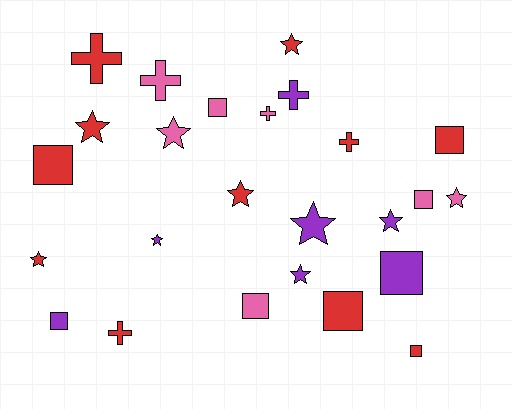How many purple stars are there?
There are 4 purple stars.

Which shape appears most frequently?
Star, with 10 objects.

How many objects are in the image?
There are 25 objects.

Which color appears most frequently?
Red, with 11 objects.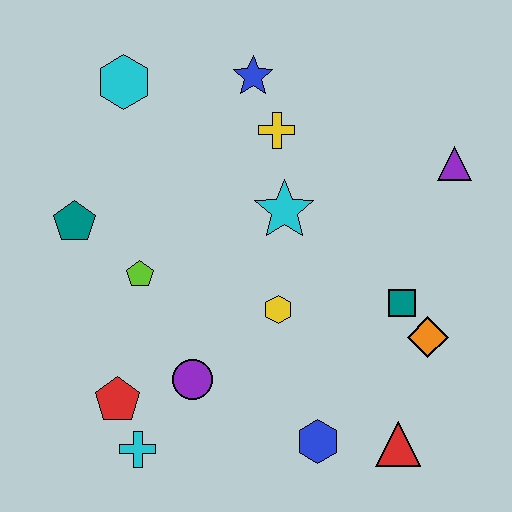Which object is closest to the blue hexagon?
The red triangle is closest to the blue hexagon.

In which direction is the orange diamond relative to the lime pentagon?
The orange diamond is to the right of the lime pentagon.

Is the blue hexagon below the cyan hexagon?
Yes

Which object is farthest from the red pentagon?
The purple triangle is farthest from the red pentagon.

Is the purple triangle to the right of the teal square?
Yes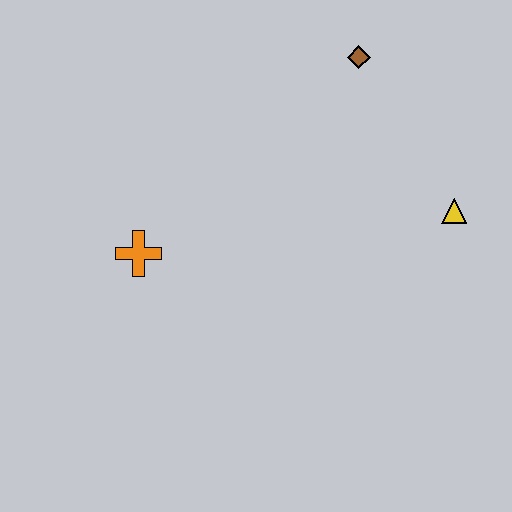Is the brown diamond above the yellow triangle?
Yes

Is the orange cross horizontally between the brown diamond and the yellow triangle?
No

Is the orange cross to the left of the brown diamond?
Yes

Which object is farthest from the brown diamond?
The orange cross is farthest from the brown diamond.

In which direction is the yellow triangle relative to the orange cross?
The yellow triangle is to the right of the orange cross.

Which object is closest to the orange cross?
The brown diamond is closest to the orange cross.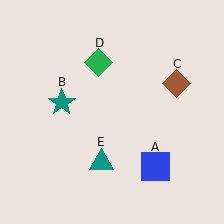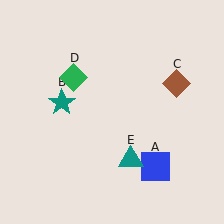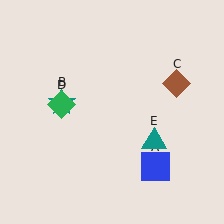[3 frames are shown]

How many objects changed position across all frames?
2 objects changed position: green diamond (object D), teal triangle (object E).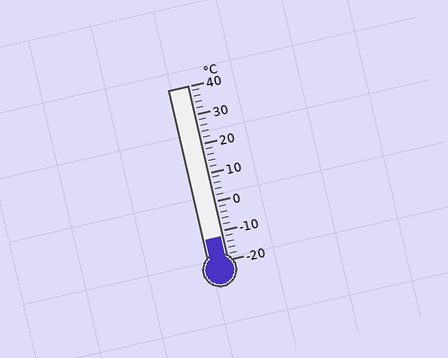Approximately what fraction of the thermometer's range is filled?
The thermometer is filled to approximately 15% of its range.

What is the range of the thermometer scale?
The thermometer scale ranges from -20°C to 40°C.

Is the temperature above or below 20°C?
The temperature is below 20°C.